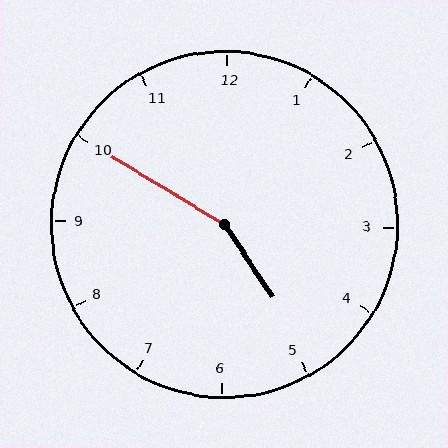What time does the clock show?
4:50.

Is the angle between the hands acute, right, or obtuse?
It is obtuse.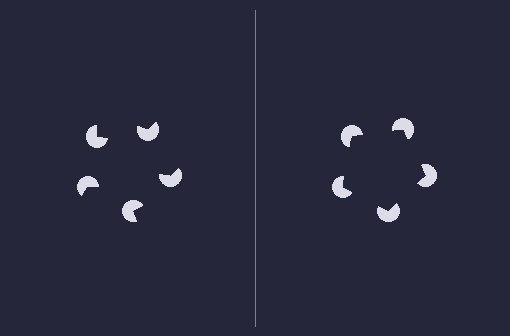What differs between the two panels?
The pac-man discs are positioned identically on both sides; only the wedge orientations differ. On the right they align to a pentagon; on the left they are misaligned.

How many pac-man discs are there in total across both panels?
10 — 5 on each side.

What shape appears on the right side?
An illusory pentagon.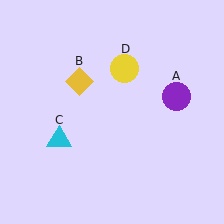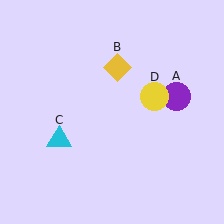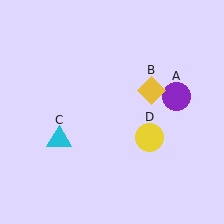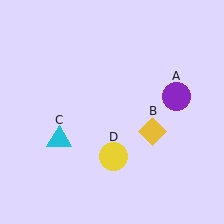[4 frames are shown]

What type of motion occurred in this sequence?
The yellow diamond (object B), yellow circle (object D) rotated clockwise around the center of the scene.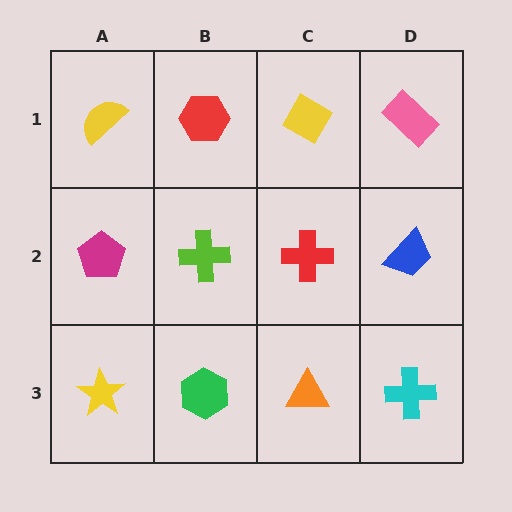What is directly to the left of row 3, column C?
A green hexagon.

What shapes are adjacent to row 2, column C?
A yellow diamond (row 1, column C), an orange triangle (row 3, column C), a lime cross (row 2, column B), a blue trapezoid (row 2, column D).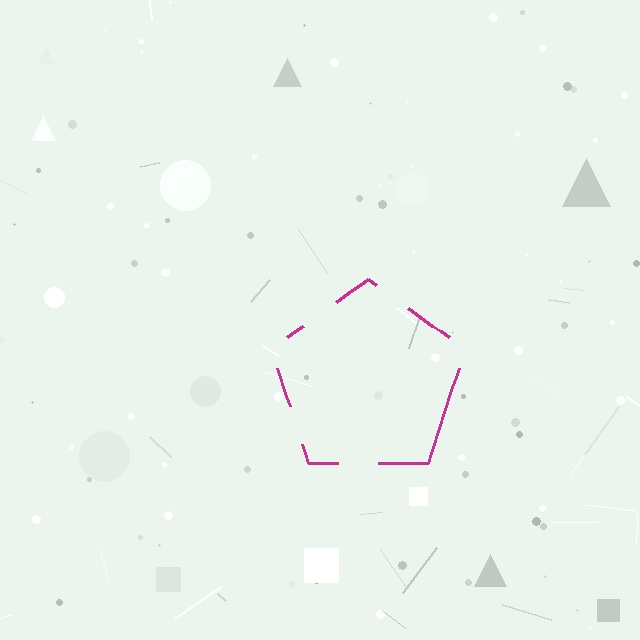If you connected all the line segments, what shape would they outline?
They would outline a pentagon.